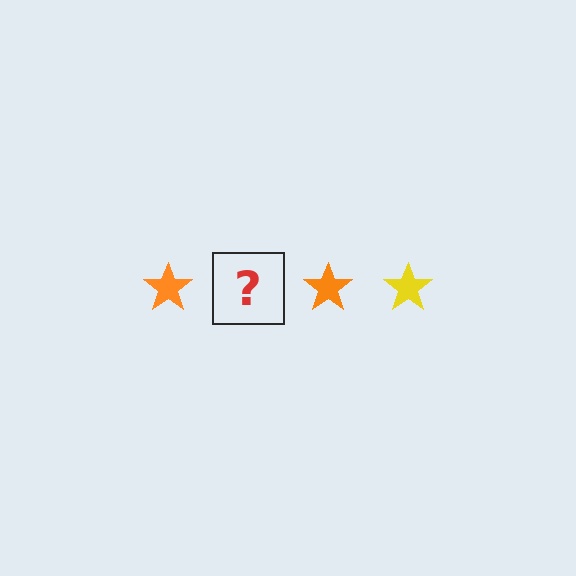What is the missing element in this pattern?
The missing element is a yellow star.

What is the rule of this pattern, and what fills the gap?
The rule is that the pattern cycles through orange, yellow stars. The gap should be filled with a yellow star.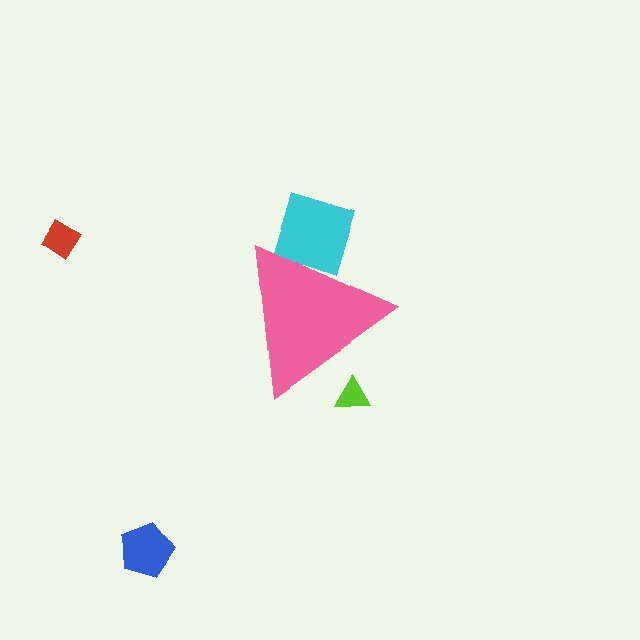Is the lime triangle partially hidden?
Yes, the lime triangle is partially hidden behind the pink triangle.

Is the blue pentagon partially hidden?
No, the blue pentagon is fully visible.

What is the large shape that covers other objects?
A pink triangle.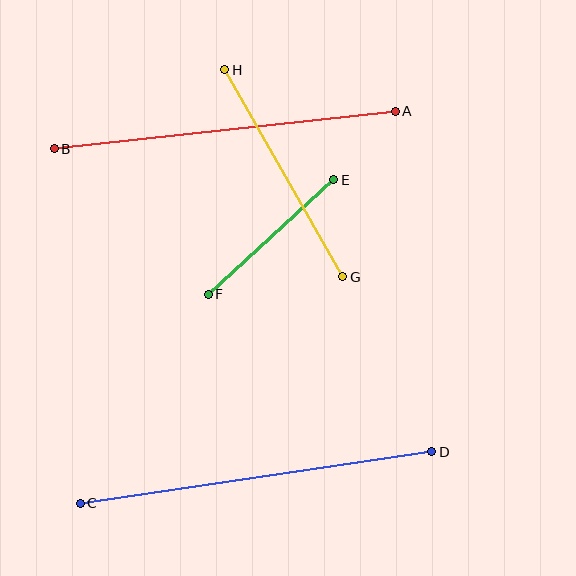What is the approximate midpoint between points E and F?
The midpoint is at approximately (271, 237) pixels.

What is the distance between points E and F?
The distance is approximately 170 pixels.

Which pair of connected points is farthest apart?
Points C and D are farthest apart.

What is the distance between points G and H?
The distance is approximately 238 pixels.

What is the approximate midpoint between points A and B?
The midpoint is at approximately (225, 130) pixels.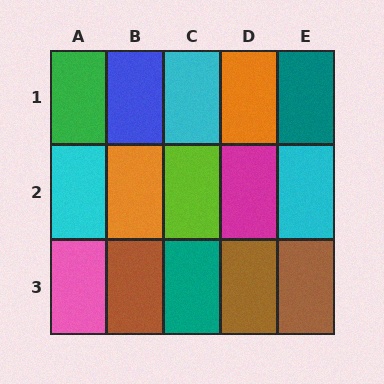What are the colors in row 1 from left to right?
Green, blue, cyan, orange, teal.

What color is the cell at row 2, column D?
Magenta.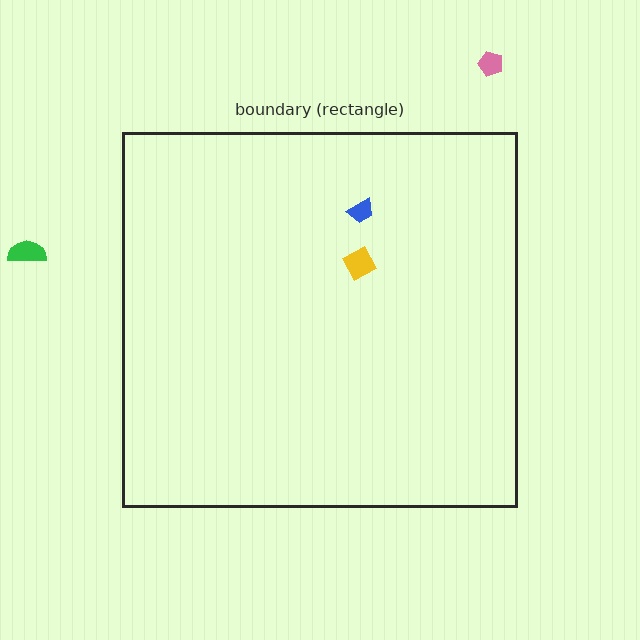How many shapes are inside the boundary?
2 inside, 2 outside.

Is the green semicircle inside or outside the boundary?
Outside.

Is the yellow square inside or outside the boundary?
Inside.